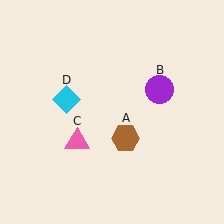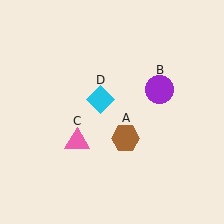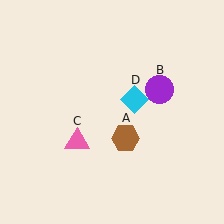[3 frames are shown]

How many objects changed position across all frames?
1 object changed position: cyan diamond (object D).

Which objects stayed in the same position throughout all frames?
Brown hexagon (object A) and purple circle (object B) and pink triangle (object C) remained stationary.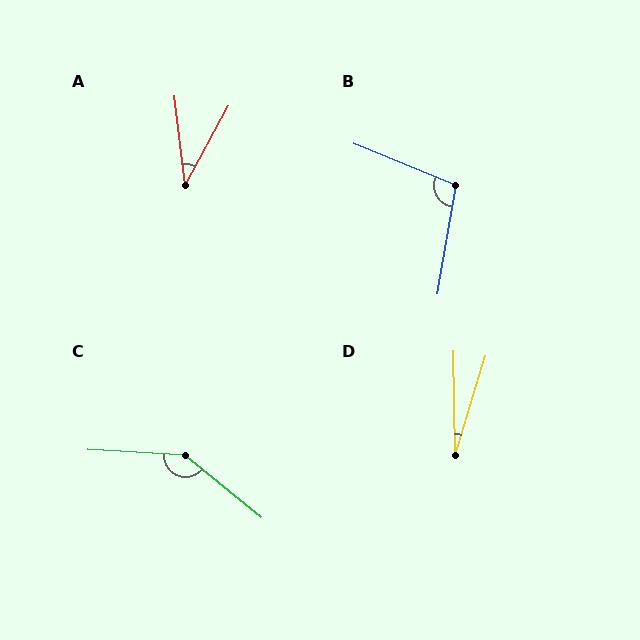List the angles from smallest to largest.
D (18°), A (35°), B (102°), C (144°).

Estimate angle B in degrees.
Approximately 102 degrees.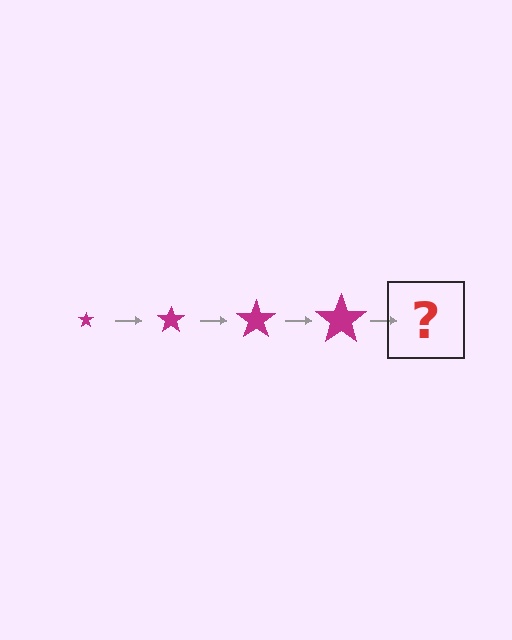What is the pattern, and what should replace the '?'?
The pattern is that the star gets progressively larger each step. The '?' should be a magenta star, larger than the previous one.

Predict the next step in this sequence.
The next step is a magenta star, larger than the previous one.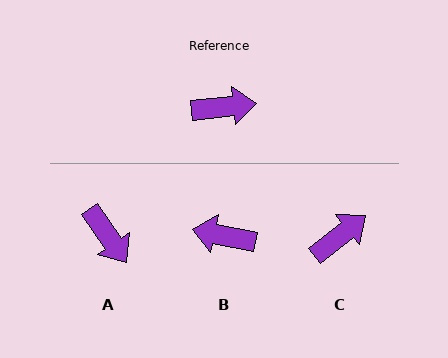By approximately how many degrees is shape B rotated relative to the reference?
Approximately 162 degrees counter-clockwise.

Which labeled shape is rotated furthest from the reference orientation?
B, about 162 degrees away.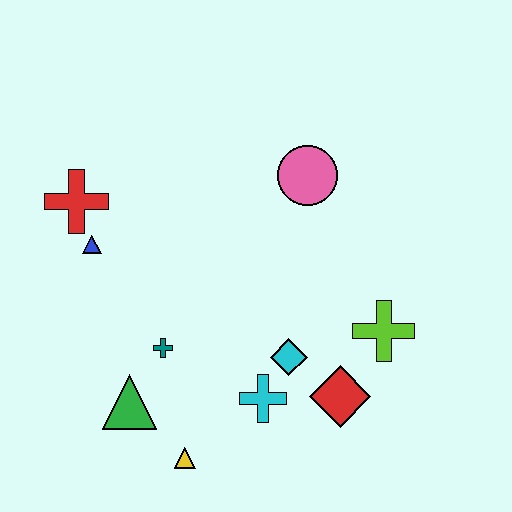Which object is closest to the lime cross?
The red diamond is closest to the lime cross.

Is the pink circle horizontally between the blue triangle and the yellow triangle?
No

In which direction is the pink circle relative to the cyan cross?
The pink circle is above the cyan cross.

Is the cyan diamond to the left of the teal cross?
No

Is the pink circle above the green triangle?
Yes